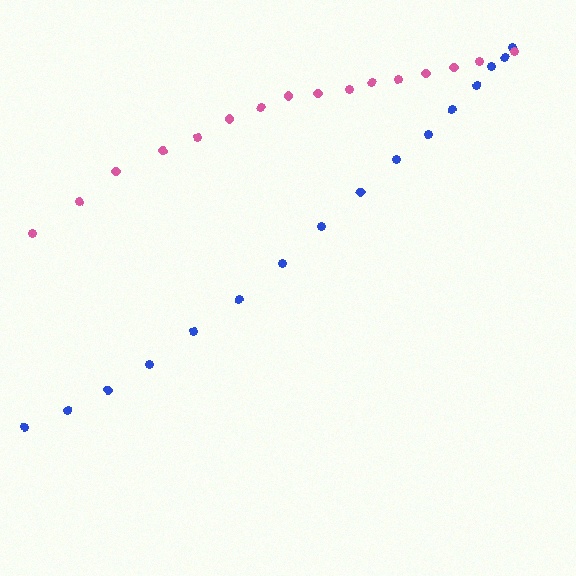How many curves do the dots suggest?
There are 2 distinct paths.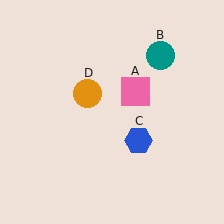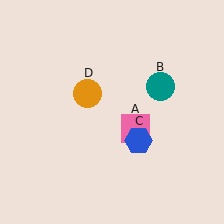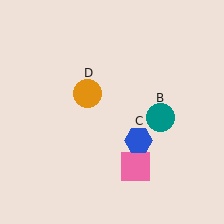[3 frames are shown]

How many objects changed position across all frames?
2 objects changed position: pink square (object A), teal circle (object B).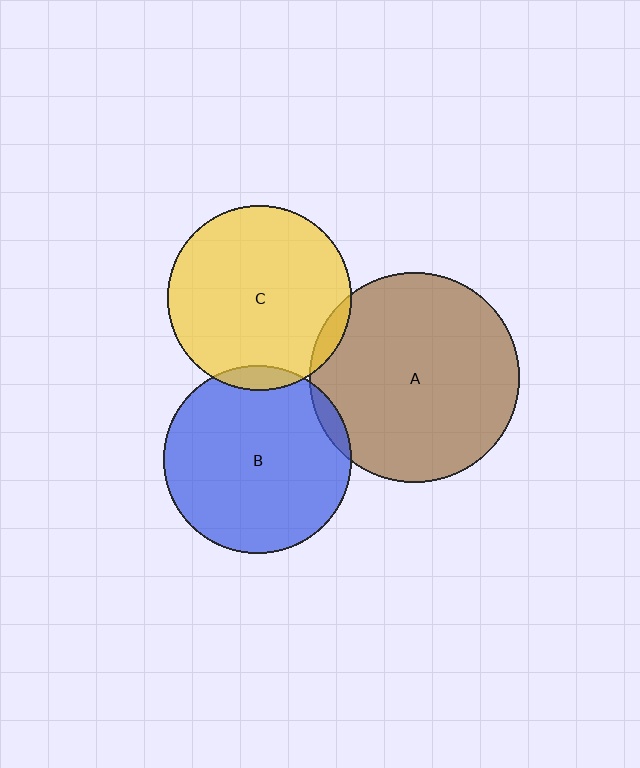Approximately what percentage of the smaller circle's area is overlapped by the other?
Approximately 5%.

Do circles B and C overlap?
Yes.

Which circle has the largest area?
Circle A (brown).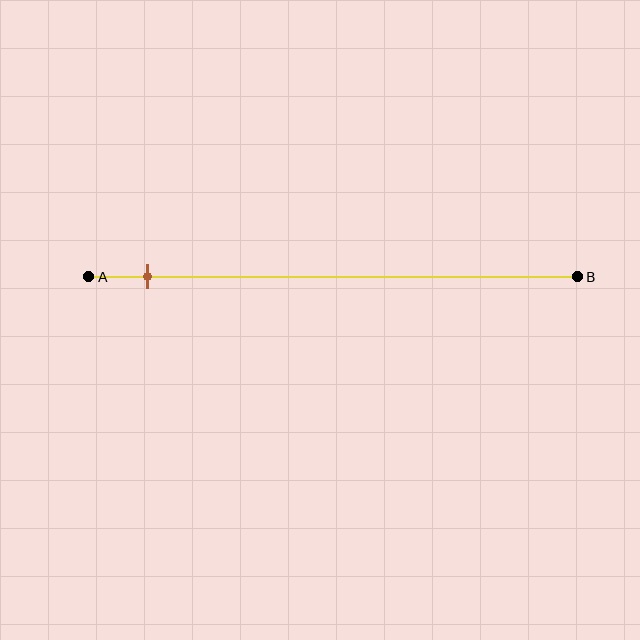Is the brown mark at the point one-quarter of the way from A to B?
No, the mark is at about 10% from A, not at the 25% one-quarter point.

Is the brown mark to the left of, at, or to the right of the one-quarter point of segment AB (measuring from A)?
The brown mark is to the left of the one-quarter point of segment AB.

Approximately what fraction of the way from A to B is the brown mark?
The brown mark is approximately 10% of the way from A to B.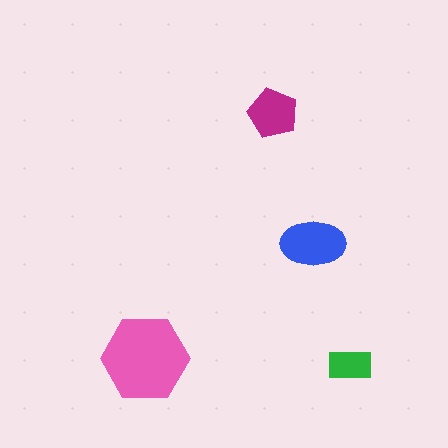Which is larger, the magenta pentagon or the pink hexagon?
The pink hexagon.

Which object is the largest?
The pink hexagon.